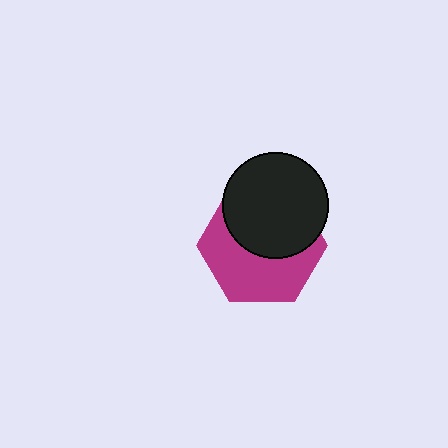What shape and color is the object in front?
The object in front is a black circle.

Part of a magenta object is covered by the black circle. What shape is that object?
It is a hexagon.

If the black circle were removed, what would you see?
You would see the complete magenta hexagon.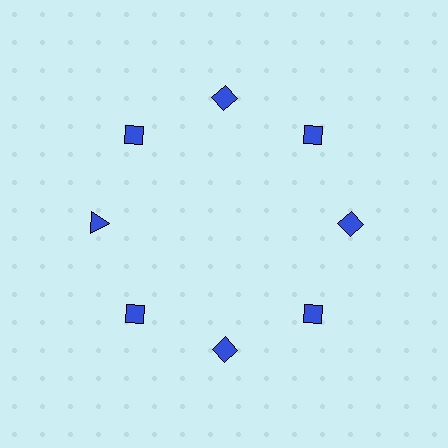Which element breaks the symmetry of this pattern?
The blue triangle at roughly the 9 o'clock position breaks the symmetry. All other shapes are blue diamonds.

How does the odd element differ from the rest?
It has a different shape: triangle instead of diamond.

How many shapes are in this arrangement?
There are 8 shapes arranged in a ring pattern.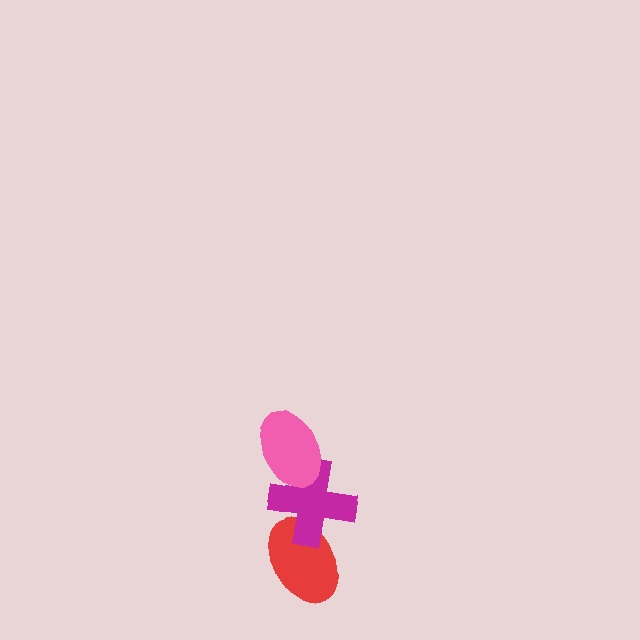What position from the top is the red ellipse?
The red ellipse is 3rd from the top.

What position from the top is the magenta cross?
The magenta cross is 2nd from the top.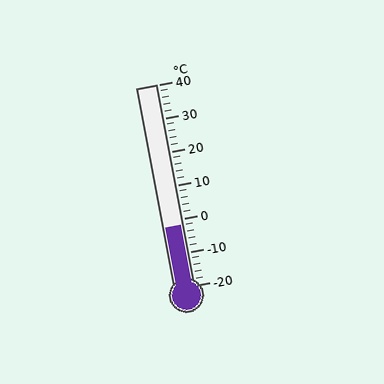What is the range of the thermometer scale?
The thermometer scale ranges from -20°C to 40°C.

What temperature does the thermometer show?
The thermometer shows approximately -2°C.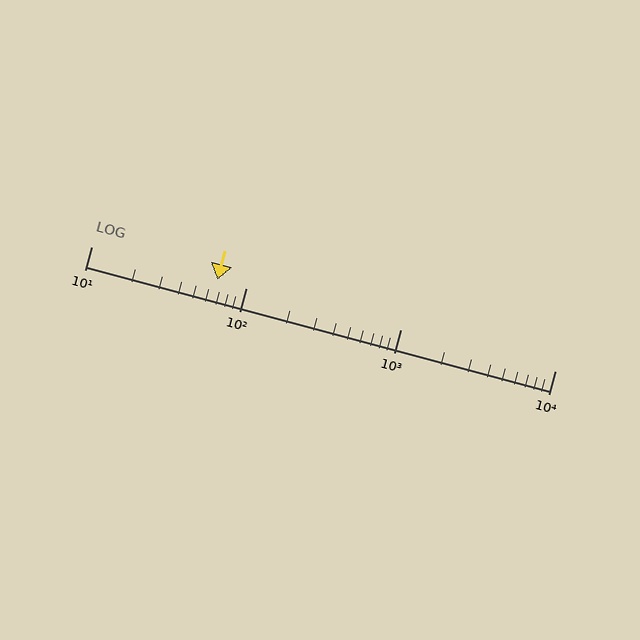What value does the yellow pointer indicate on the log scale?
The pointer indicates approximately 65.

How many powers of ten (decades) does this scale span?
The scale spans 3 decades, from 10 to 10000.